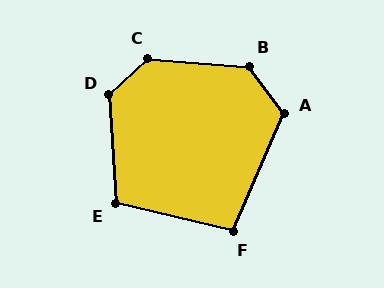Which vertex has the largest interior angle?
C, at approximately 132 degrees.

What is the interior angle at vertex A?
Approximately 121 degrees (obtuse).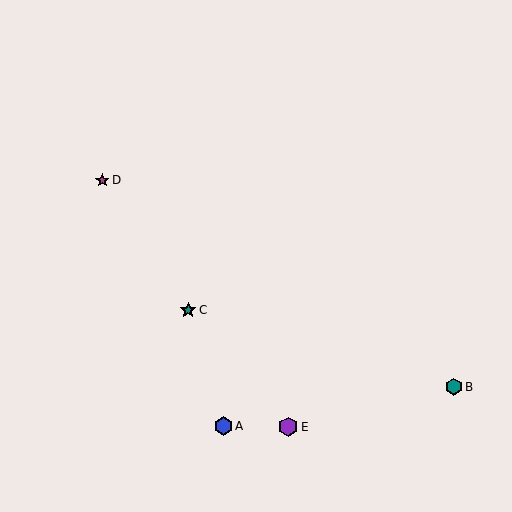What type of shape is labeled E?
Shape E is a purple hexagon.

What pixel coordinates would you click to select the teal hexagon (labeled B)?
Click at (454, 387) to select the teal hexagon B.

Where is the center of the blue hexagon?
The center of the blue hexagon is at (223, 426).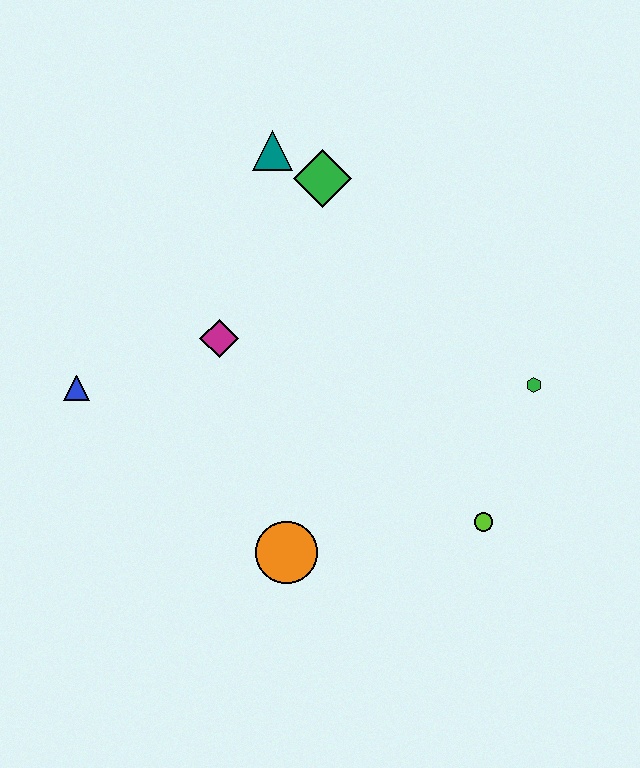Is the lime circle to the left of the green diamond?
No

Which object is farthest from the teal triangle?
The lime circle is farthest from the teal triangle.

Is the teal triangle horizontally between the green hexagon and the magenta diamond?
Yes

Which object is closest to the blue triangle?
The magenta diamond is closest to the blue triangle.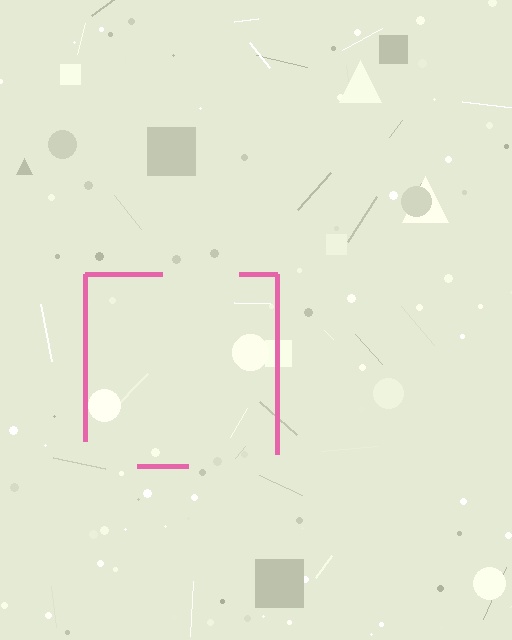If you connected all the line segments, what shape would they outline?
They would outline a square.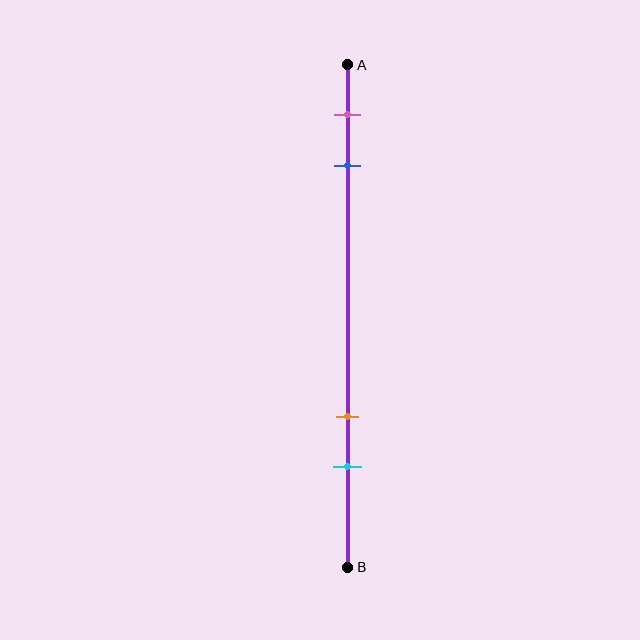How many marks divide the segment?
There are 4 marks dividing the segment.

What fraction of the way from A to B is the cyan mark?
The cyan mark is approximately 80% (0.8) of the way from A to B.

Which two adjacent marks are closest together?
The pink and blue marks are the closest adjacent pair.